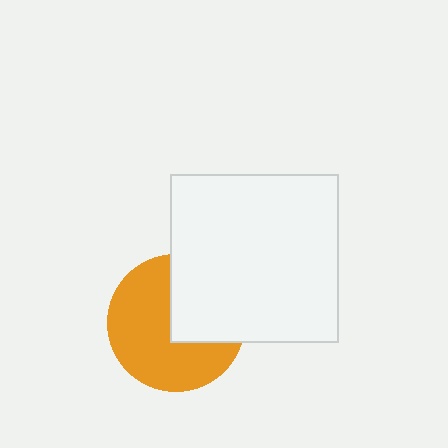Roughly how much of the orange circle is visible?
About half of it is visible (roughly 62%).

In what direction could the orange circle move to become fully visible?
The orange circle could move toward the lower-left. That would shift it out from behind the white square entirely.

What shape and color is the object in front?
The object in front is a white square.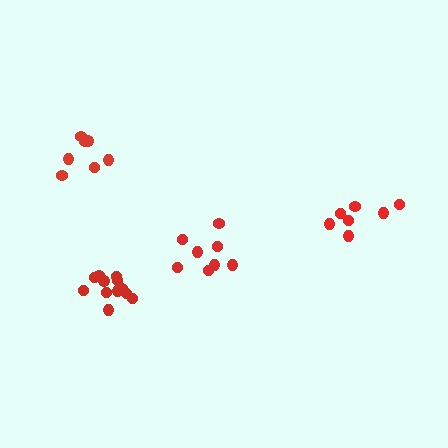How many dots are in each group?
Group 1: 7 dots, Group 2: 12 dots, Group 3: 8 dots, Group 4: 7 dots (34 total).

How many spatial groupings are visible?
There are 4 spatial groupings.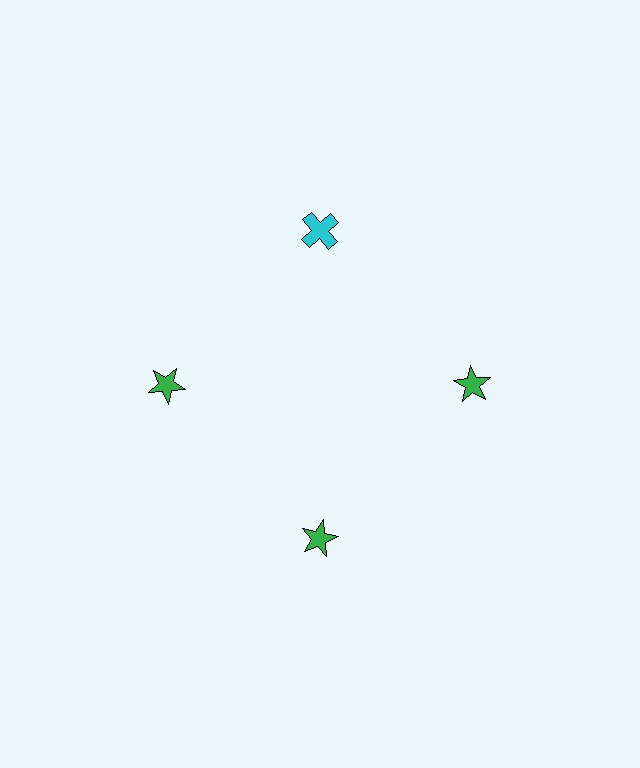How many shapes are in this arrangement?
There are 4 shapes arranged in a ring pattern.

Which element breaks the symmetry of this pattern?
The cyan cross at roughly the 12 o'clock position breaks the symmetry. All other shapes are green stars.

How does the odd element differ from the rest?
It differs in both color (cyan instead of green) and shape (cross instead of star).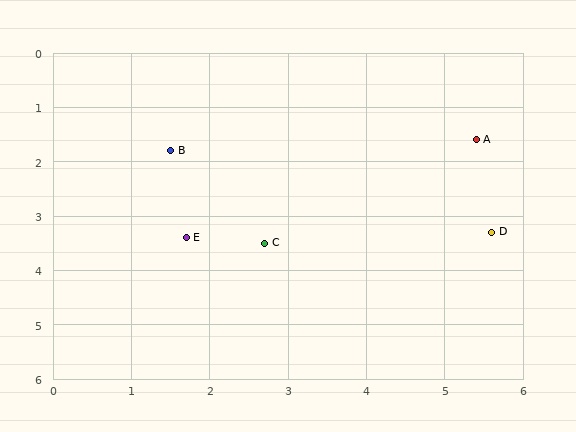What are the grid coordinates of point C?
Point C is at approximately (2.7, 3.5).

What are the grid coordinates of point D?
Point D is at approximately (5.6, 3.3).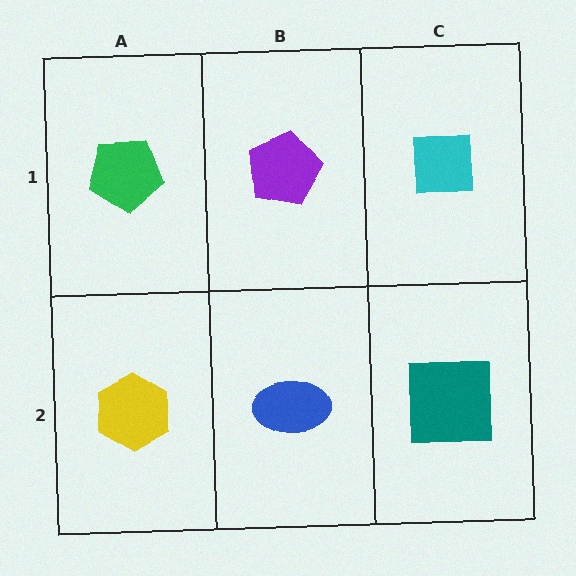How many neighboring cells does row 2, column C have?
2.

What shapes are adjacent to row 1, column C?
A teal square (row 2, column C), a purple pentagon (row 1, column B).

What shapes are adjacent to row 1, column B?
A blue ellipse (row 2, column B), a green pentagon (row 1, column A), a cyan square (row 1, column C).